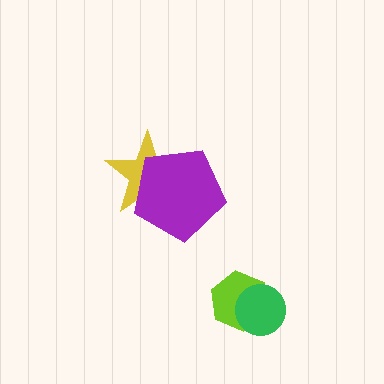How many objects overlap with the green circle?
1 object overlaps with the green circle.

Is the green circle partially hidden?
No, no other shape covers it.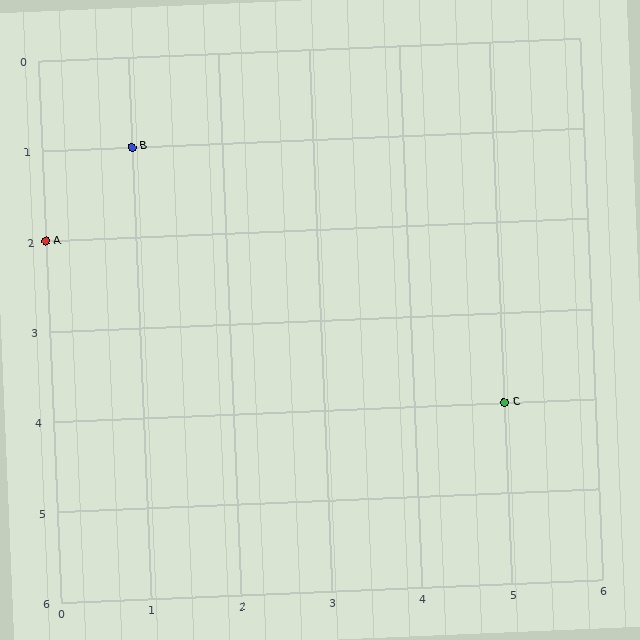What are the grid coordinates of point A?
Point A is at grid coordinates (0, 2).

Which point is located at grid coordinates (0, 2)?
Point A is at (0, 2).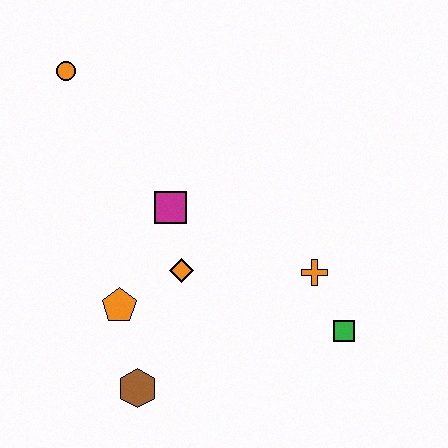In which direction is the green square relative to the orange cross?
The green square is below the orange cross.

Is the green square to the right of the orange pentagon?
Yes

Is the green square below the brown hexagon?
No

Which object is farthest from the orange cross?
The orange circle is farthest from the orange cross.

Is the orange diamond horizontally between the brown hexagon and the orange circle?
No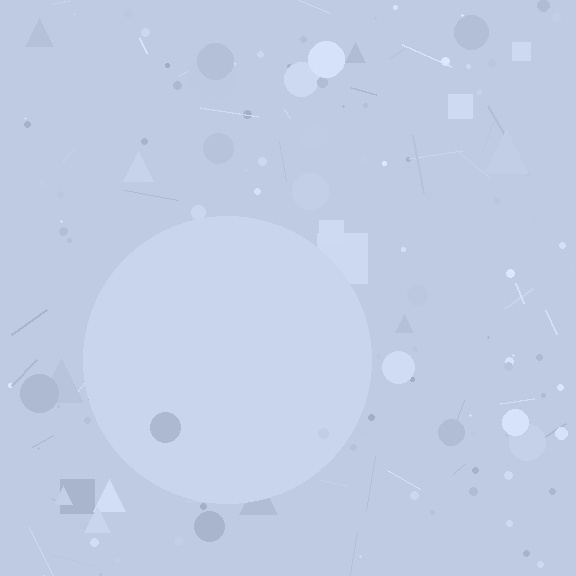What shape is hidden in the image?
A circle is hidden in the image.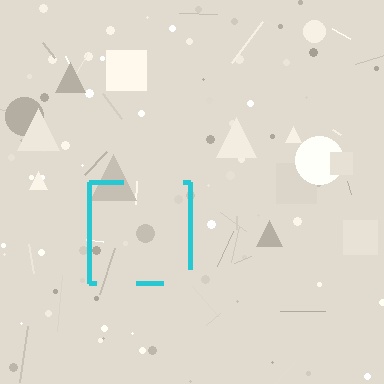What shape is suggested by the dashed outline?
The dashed outline suggests a square.